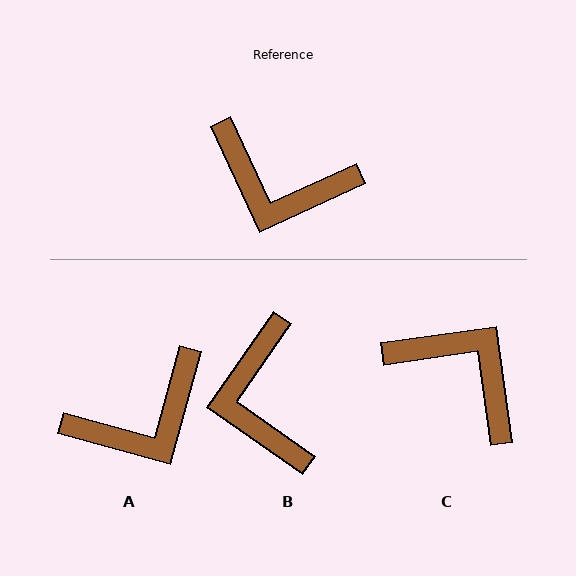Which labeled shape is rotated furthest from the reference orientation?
C, about 163 degrees away.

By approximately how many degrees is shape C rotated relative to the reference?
Approximately 163 degrees counter-clockwise.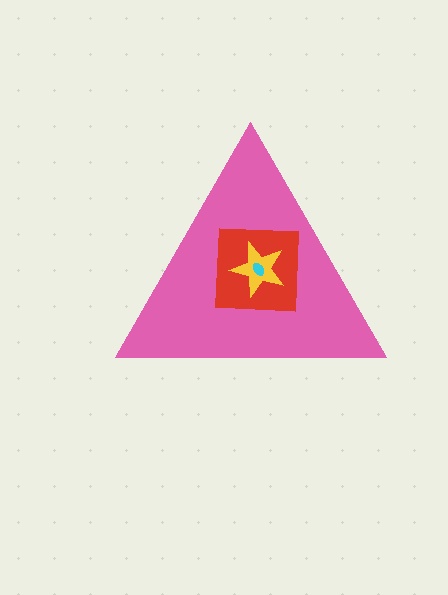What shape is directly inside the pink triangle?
The red square.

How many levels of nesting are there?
4.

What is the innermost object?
The cyan ellipse.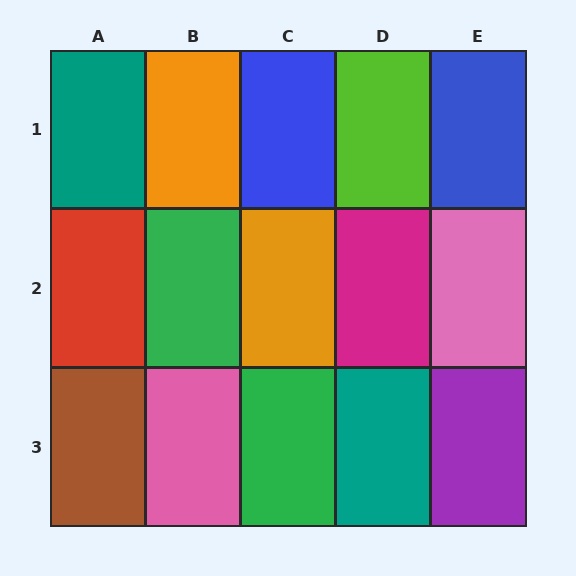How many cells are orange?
2 cells are orange.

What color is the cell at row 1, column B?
Orange.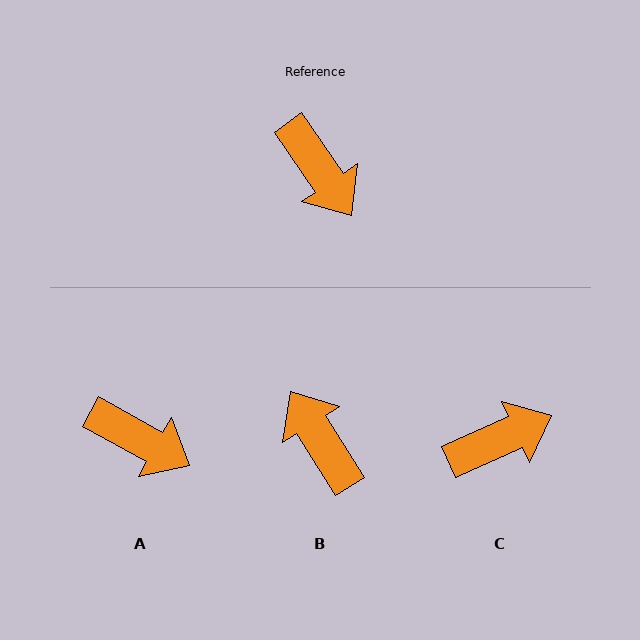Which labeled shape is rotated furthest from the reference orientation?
B, about 178 degrees away.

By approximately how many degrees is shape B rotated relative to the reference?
Approximately 178 degrees counter-clockwise.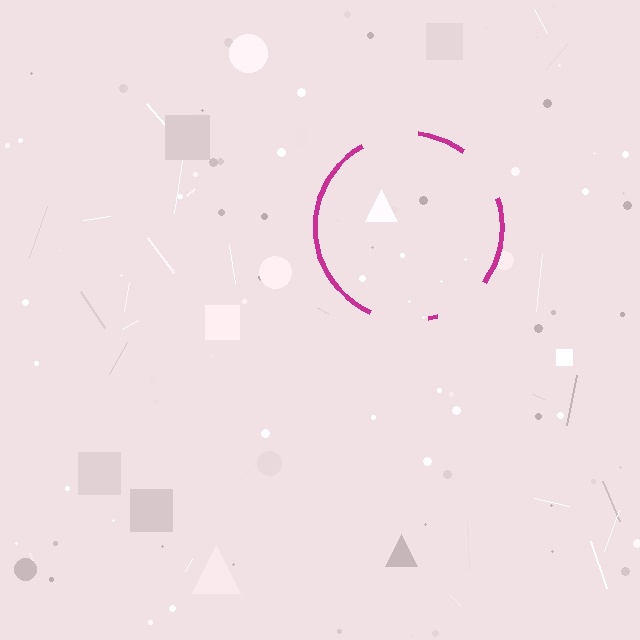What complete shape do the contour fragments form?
The contour fragments form a circle.